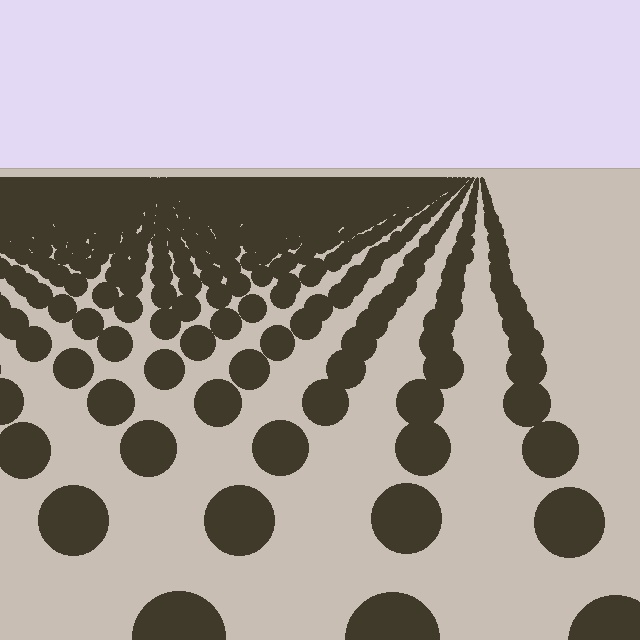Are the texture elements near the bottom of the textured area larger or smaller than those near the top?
Larger. Near the bottom, elements are closer to the viewer and appear at a bigger on-screen size.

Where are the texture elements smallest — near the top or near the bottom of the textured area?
Near the top.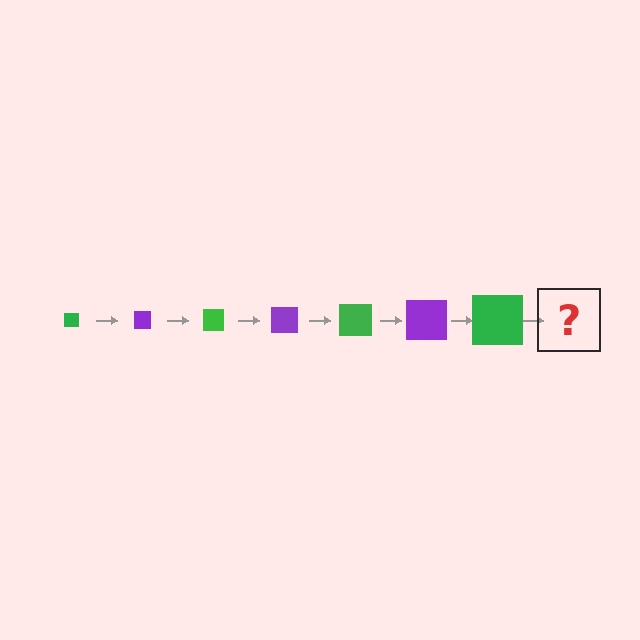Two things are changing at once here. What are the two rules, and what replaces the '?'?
The two rules are that the square grows larger each step and the color cycles through green and purple. The '?' should be a purple square, larger than the previous one.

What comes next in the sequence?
The next element should be a purple square, larger than the previous one.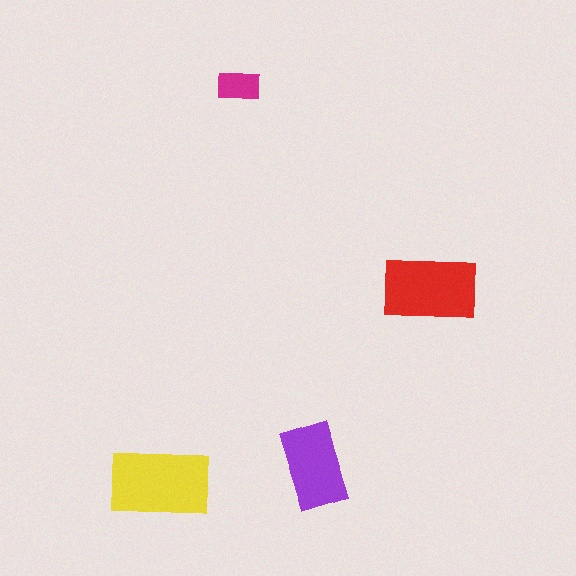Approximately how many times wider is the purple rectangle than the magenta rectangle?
About 2 times wider.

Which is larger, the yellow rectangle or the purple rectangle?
The yellow one.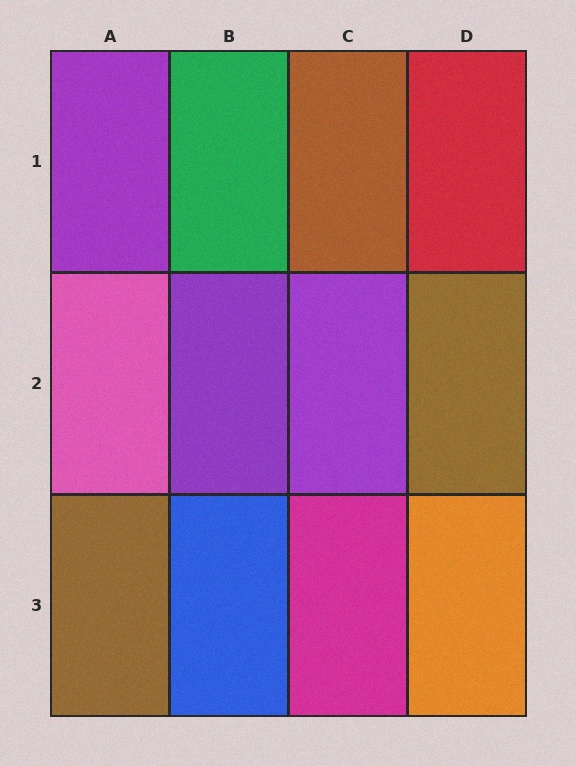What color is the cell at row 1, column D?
Red.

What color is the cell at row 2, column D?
Brown.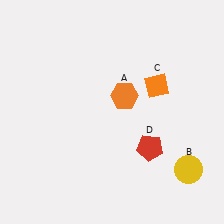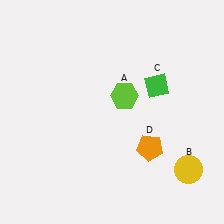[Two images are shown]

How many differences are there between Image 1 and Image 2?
There are 3 differences between the two images.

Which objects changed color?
A changed from orange to lime. C changed from orange to green. D changed from red to orange.